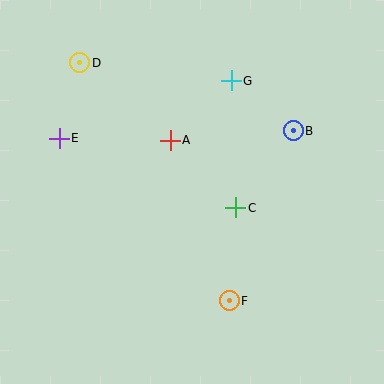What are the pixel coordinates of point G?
Point G is at (231, 81).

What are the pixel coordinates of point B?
Point B is at (293, 131).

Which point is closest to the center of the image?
Point C at (236, 208) is closest to the center.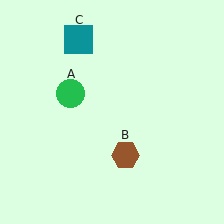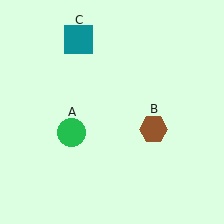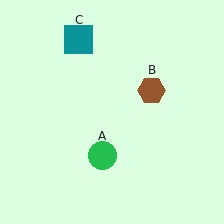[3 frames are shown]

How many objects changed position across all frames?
2 objects changed position: green circle (object A), brown hexagon (object B).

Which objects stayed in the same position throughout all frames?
Teal square (object C) remained stationary.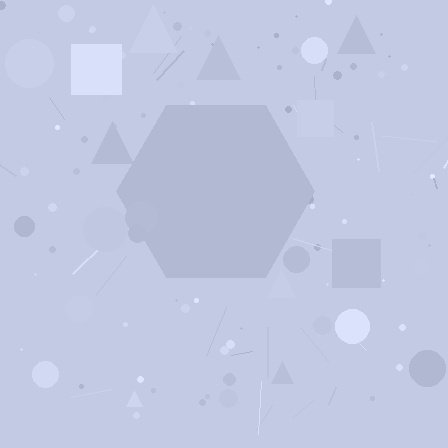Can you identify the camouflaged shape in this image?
The camouflaged shape is a hexagon.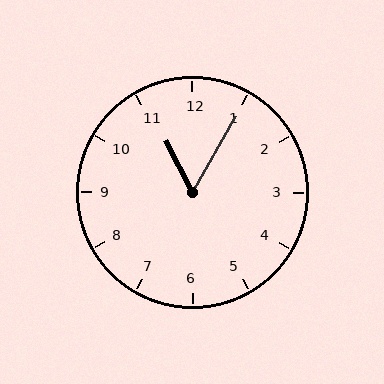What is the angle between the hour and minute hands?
Approximately 58 degrees.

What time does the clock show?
11:05.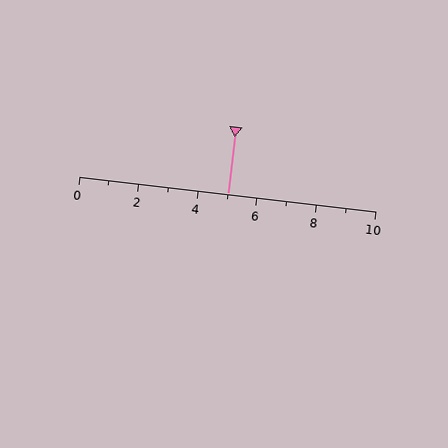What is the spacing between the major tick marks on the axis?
The major ticks are spaced 2 apart.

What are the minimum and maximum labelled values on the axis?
The axis runs from 0 to 10.